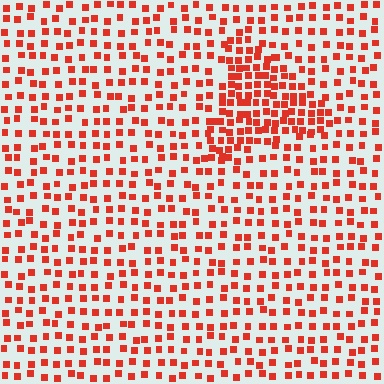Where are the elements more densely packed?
The elements are more densely packed inside the triangle boundary.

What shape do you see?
I see a triangle.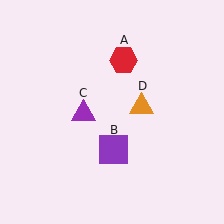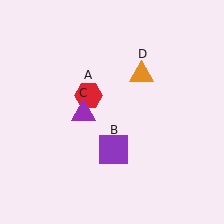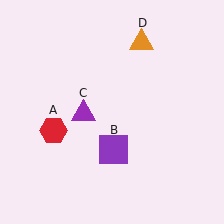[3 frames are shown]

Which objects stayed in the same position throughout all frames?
Purple square (object B) and purple triangle (object C) remained stationary.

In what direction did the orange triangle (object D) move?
The orange triangle (object D) moved up.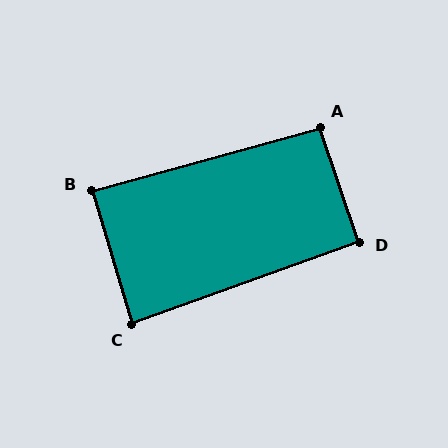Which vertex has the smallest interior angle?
C, at approximately 87 degrees.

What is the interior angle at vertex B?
Approximately 89 degrees (approximately right).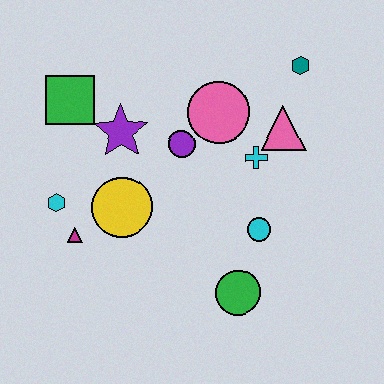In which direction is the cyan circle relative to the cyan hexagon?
The cyan circle is to the right of the cyan hexagon.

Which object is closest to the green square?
The purple star is closest to the green square.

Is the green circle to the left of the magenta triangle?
No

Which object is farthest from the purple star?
The green circle is farthest from the purple star.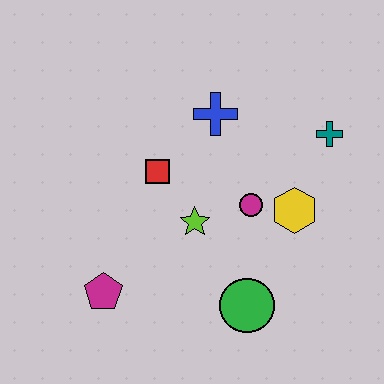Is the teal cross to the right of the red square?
Yes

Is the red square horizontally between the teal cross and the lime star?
No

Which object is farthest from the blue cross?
The magenta pentagon is farthest from the blue cross.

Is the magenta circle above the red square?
No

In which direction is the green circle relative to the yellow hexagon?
The green circle is below the yellow hexagon.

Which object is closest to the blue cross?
The red square is closest to the blue cross.